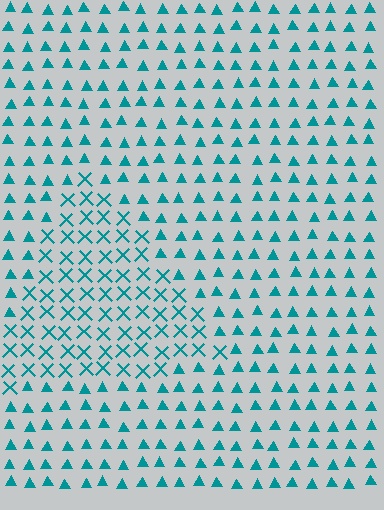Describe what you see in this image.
The image is filled with small teal elements arranged in a uniform grid. A triangle-shaped region contains X marks, while the surrounding area contains triangles. The boundary is defined purely by the change in element shape.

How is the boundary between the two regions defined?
The boundary is defined by a change in element shape: X marks inside vs. triangles outside. All elements share the same color and spacing.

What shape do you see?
I see a triangle.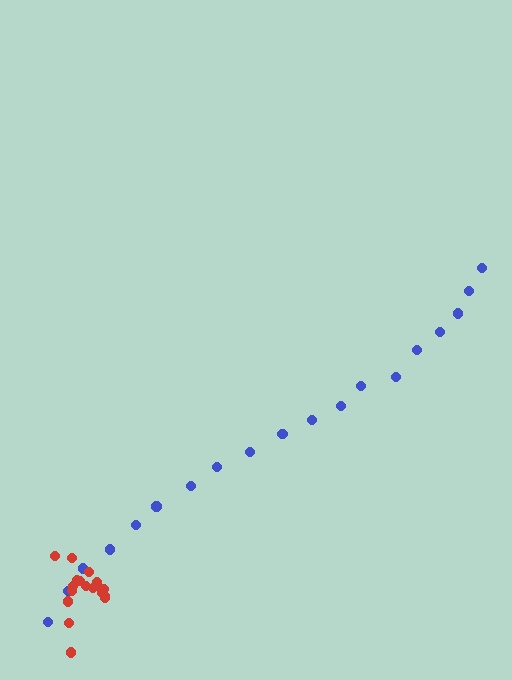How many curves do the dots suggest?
There are 2 distinct paths.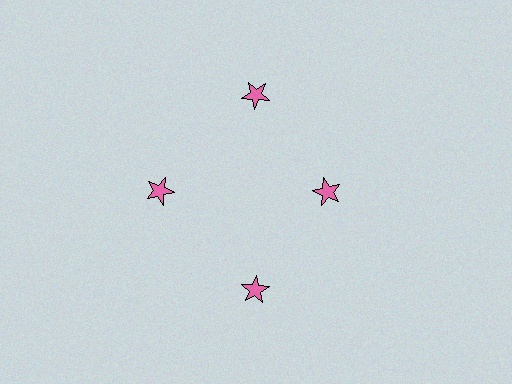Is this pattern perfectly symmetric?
No. The 4 pink stars are arranged in a ring, but one element near the 3 o'clock position is pulled inward toward the center, breaking the 4-fold rotational symmetry.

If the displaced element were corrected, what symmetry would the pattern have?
It would have 4-fold rotational symmetry — the pattern would map onto itself every 90 degrees.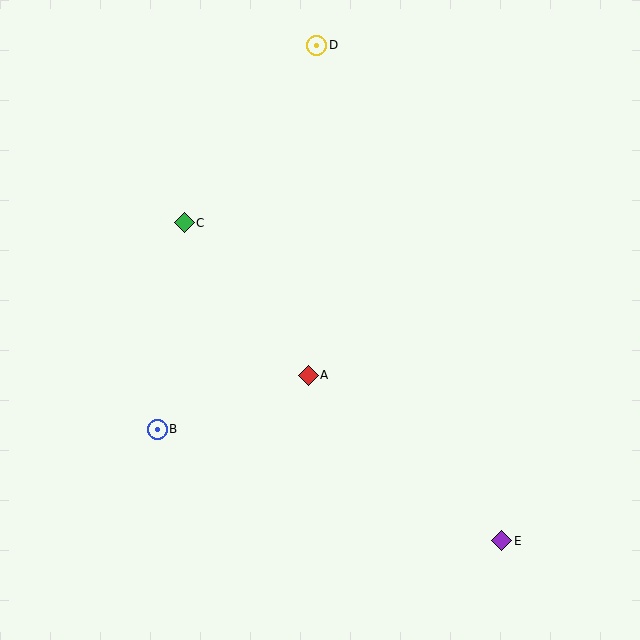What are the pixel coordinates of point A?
Point A is at (308, 375).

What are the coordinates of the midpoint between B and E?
The midpoint between B and E is at (330, 485).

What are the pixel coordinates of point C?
Point C is at (184, 223).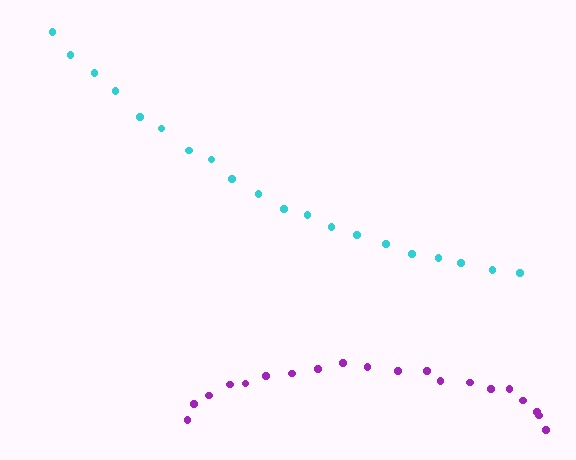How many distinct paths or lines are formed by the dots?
There are 2 distinct paths.